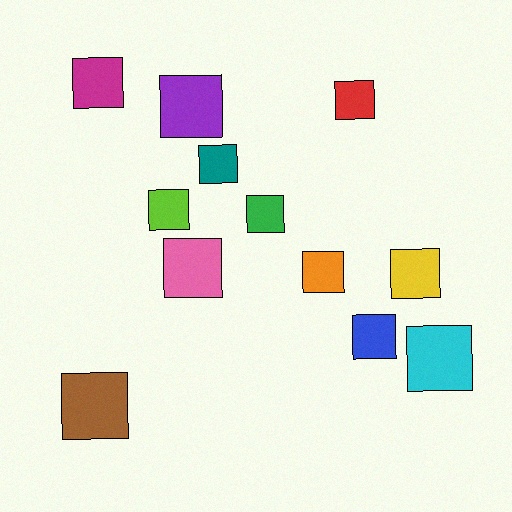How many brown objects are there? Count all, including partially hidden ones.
There is 1 brown object.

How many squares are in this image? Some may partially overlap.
There are 12 squares.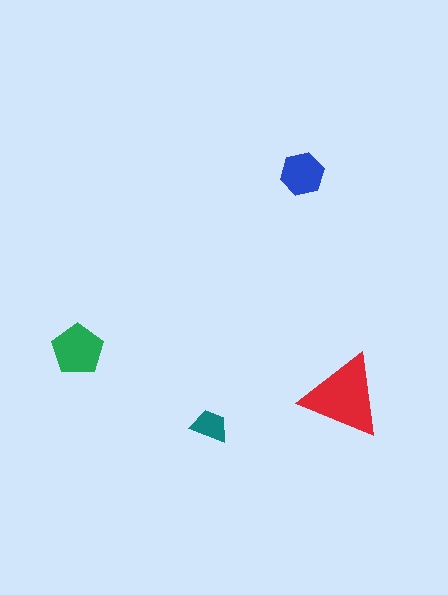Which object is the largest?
The red triangle.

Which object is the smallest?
The teal trapezoid.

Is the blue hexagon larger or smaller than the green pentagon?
Smaller.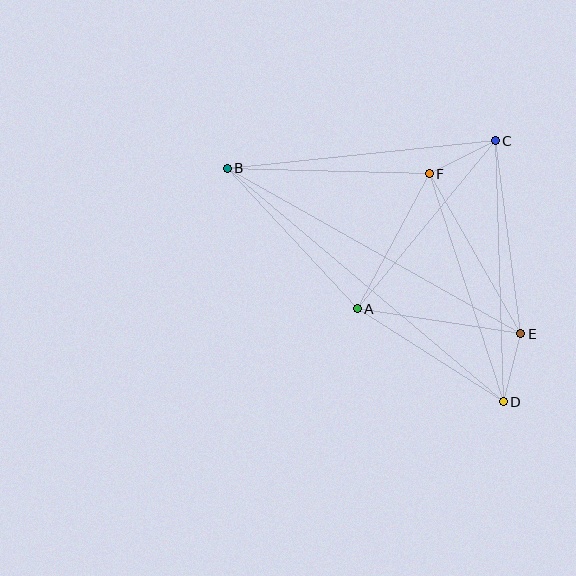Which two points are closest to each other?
Points D and E are closest to each other.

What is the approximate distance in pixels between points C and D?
The distance between C and D is approximately 261 pixels.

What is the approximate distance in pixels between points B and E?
The distance between B and E is approximately 337 pixels.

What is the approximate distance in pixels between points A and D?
The distance between A and D is approximately 173 pixels.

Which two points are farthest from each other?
Points B and D are farthest from each other.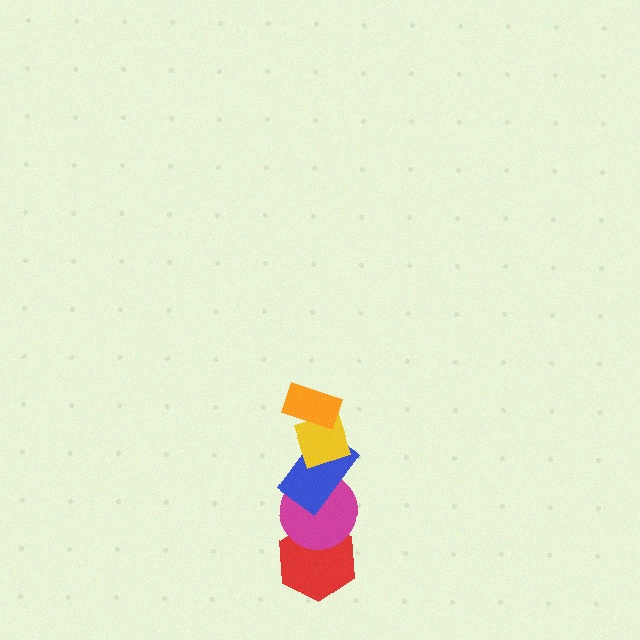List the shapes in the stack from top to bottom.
From top to bottom: the orange rectangle, the yellow diamond, the blue rectangle, the magenta circle, the red hexagon.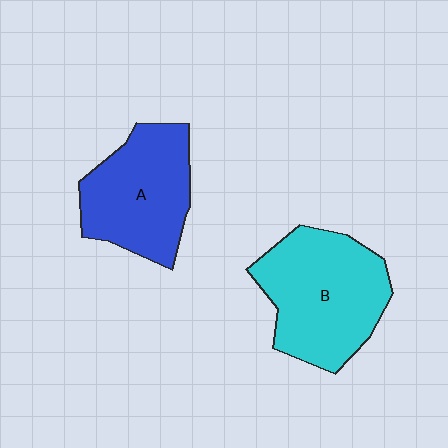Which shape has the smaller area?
Shape A (blue).